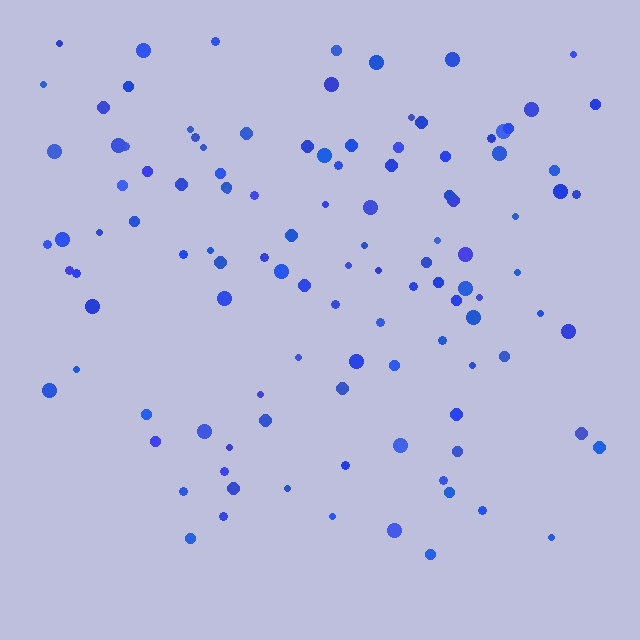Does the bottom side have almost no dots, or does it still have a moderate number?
Still a moderate number, just noticeably fewer than the top.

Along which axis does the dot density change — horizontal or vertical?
Vertical.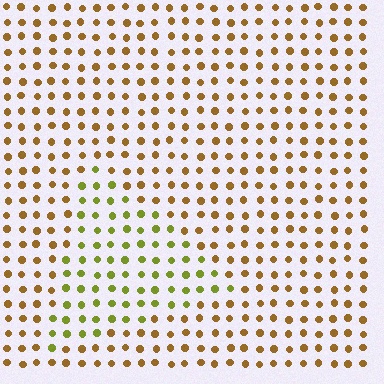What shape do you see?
I see a triangle.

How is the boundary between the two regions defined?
The boundary is defined purely by a slight shift in hue (about 40 degrees). Spacing, size, and orientation are identical on both sides.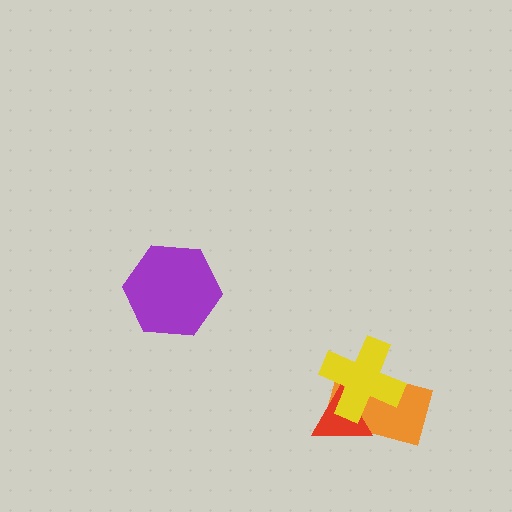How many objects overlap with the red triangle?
2 objects overlap with the red triangle.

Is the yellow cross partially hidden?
No, no other shape covers it.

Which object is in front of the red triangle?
The yellow cross is in front of the red triangle.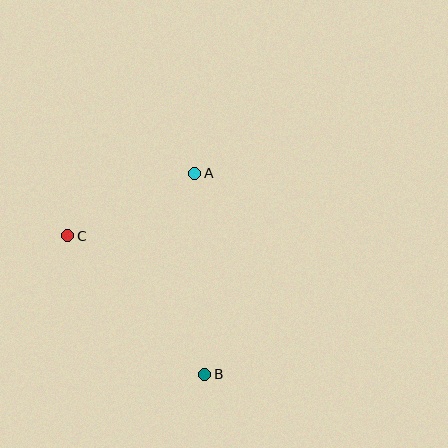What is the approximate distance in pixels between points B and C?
The distance between B and C is approximately 195 pixels.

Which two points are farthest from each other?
Points A and B are farthest from each other.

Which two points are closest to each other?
Points A and C are closest to each other.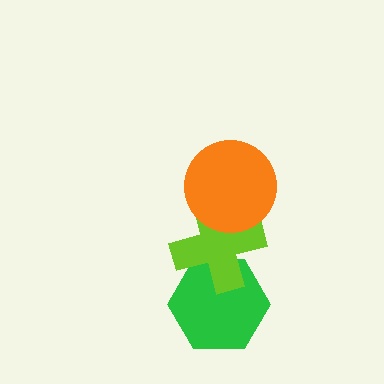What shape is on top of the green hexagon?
The lime cross is on top of the green hexagon.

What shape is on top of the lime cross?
The orange circle is on top of the lime cross.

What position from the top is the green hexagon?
The green hexagon is 3rd from the top.